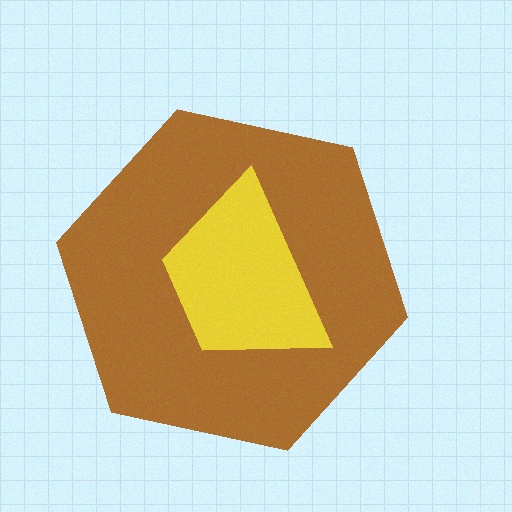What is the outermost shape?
The brown hexagon.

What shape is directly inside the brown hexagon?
The yellow trapezoid.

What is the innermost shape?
The yellow trapezoid.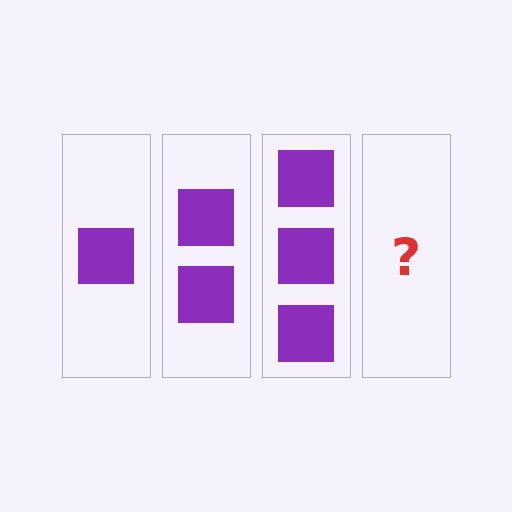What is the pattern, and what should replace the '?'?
The pattern is that each step adds one more square. The '?' should be 4 squares.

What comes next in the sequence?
The next element should be 4 squares.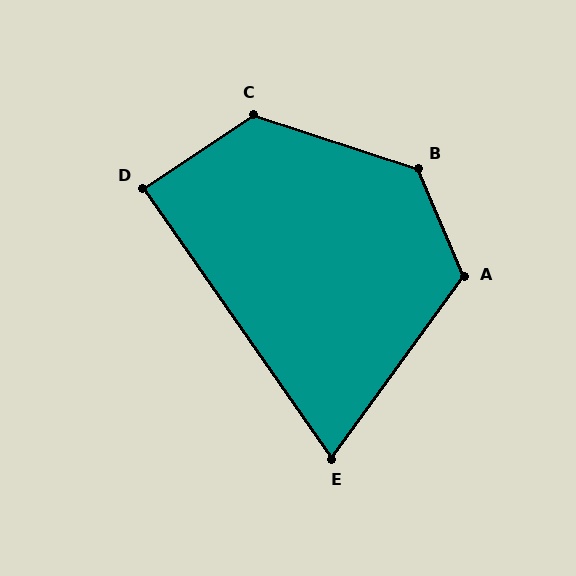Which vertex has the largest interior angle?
B, at approximately 131 degrees.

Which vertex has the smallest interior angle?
E, at approximately 71 degrees.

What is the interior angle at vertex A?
Approximately 121 degrees (obtuse).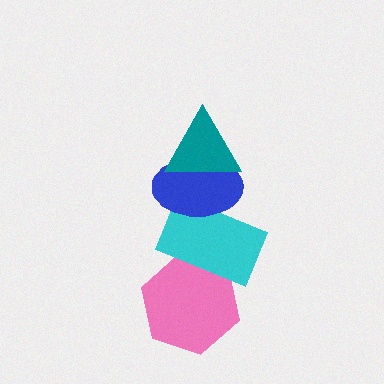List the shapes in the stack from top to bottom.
From top to bottom: the teal triangle, the blue ellipse, the cyan rectangle, the pink hexagon.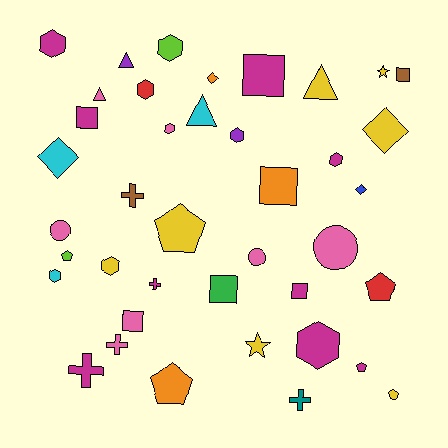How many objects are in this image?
There are 40 objects.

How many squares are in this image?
There are 7 squares.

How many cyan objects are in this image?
There are 3 cyan objects.